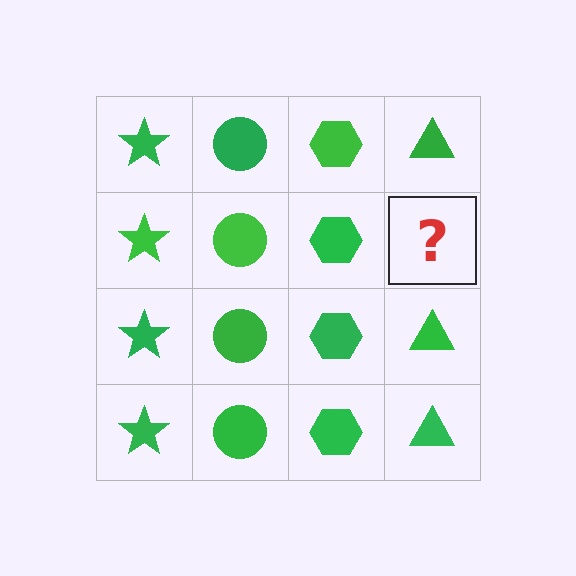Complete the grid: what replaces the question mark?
The question mark should be replaced with a green triangle.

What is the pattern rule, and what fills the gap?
The rule is that each column has a consistent shape. The gap should be filled with a green triangle.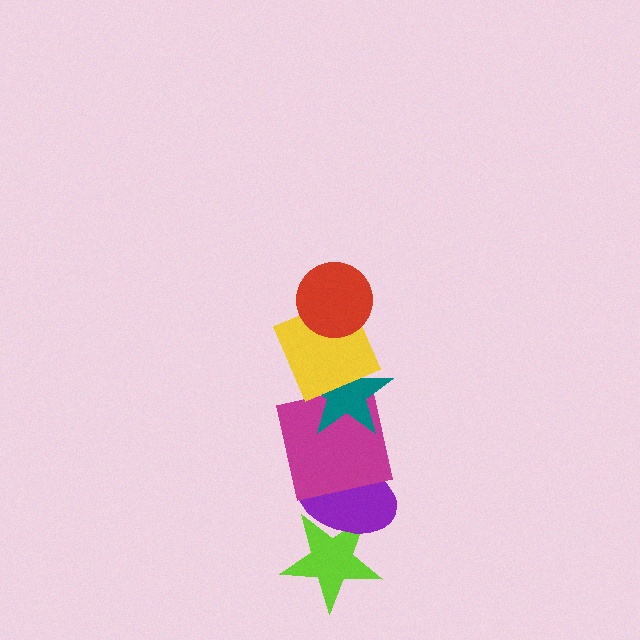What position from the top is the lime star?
The lime star is 6th from the top.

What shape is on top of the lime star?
The purple ellipse is on top of the lime star.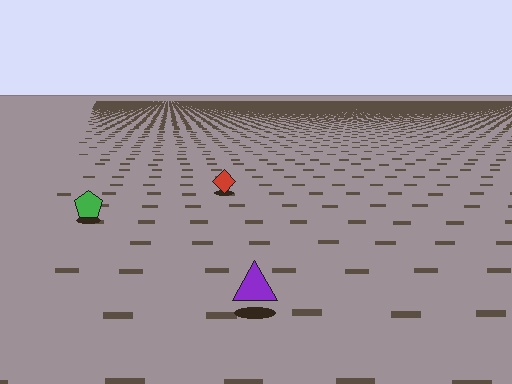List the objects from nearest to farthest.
From nearest to farthest: the purple triangle, the green pentagon, the red diamond.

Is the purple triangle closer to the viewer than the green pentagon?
Yes. The purple triangle is closer — you can tell from the texture gradient: the ground texture is coarser near it.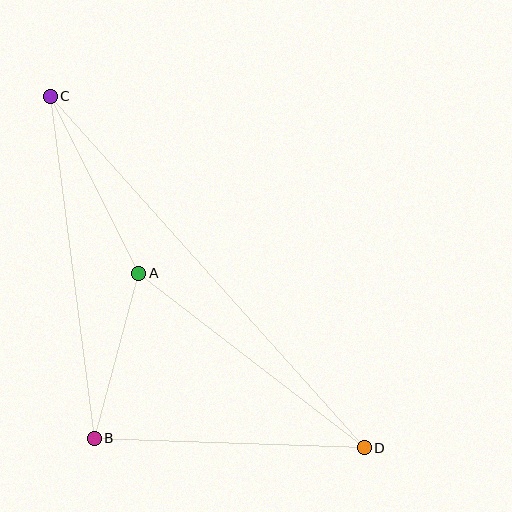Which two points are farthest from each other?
Points C and D are farthest from each other.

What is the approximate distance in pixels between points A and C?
The distance between A and C is approximately 198 pixels.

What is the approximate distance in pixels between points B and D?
The distance between B and D is approximately 270 pixels.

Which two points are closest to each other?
Points A and B are closest to each other.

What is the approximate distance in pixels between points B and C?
The distance between B and C is approximately 345 pixels.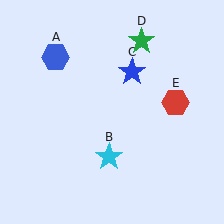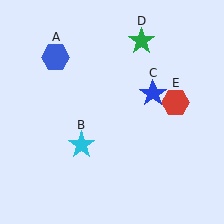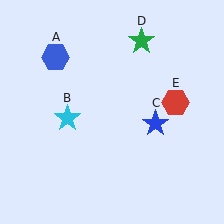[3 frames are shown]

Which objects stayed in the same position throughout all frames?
Blue hexagon (object A) and green star (object D) and red hexagon (object E) remained stationary.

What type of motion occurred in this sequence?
The cyan star (object B), blue star (object C) rotated clockwise around the center of the scene.